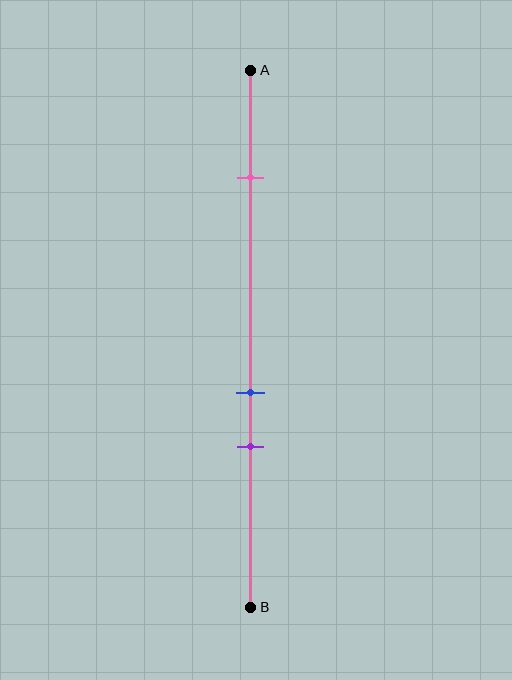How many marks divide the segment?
There are 3 marks dividing the segment.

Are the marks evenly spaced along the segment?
No, the marks are not evenly spaced.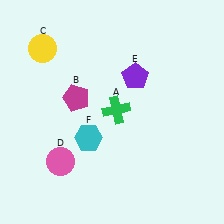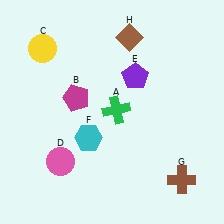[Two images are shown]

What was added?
A brown cross (G), a brown diamond (H) were added in Image 2.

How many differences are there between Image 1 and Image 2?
There are 2 differences between the two images.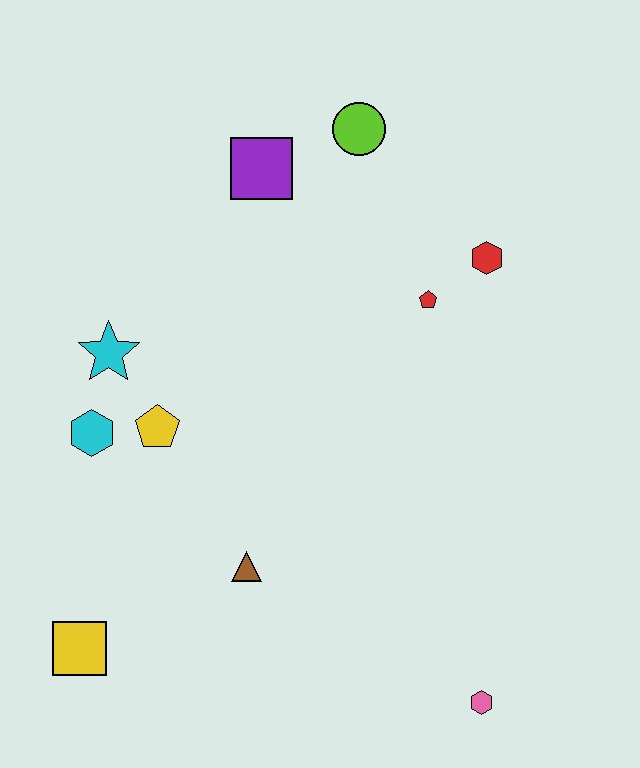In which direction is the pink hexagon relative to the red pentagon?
The pink hexagon is below the red pentagon.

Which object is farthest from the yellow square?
The lime circle is farthest from the yellow square.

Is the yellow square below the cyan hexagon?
Yes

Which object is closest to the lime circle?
The purple square is closest to the lime circle.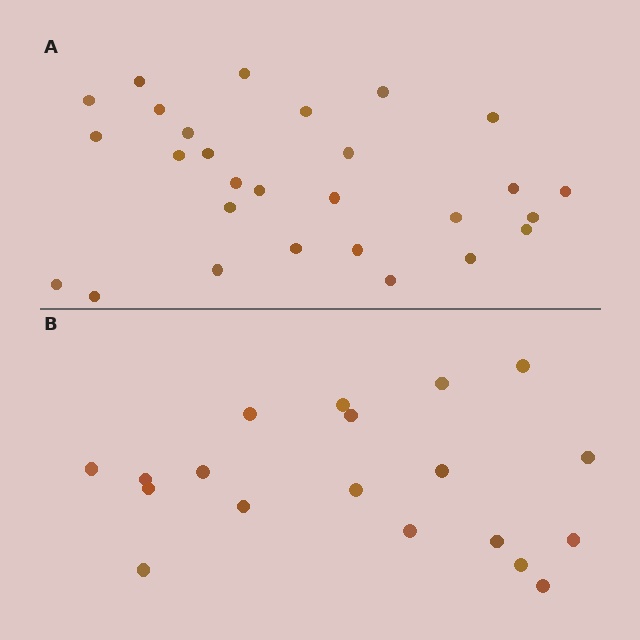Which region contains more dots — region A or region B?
Region A (the top region) has more dots.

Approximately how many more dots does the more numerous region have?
Region A has roughly 8 or so more dots than region B.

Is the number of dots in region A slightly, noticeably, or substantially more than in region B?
Region A has substantially more. The ratio is roughly 1.5 to 1.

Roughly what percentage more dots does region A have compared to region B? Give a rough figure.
About 45% more.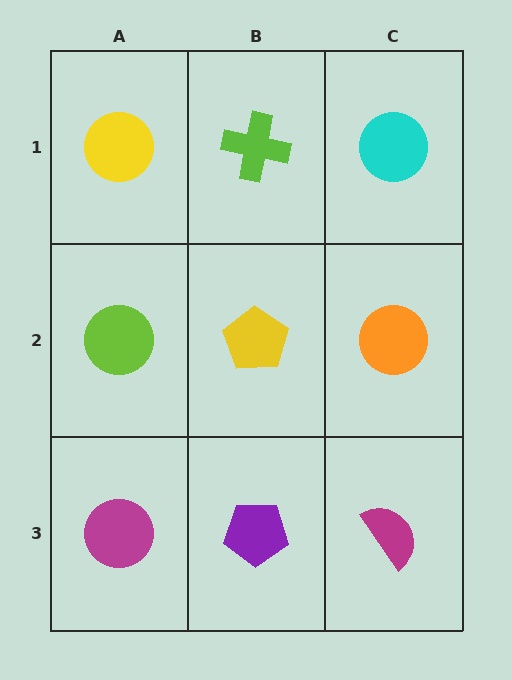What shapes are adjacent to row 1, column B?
A yellow pentagon (row 2, column B), a yellow circle (row 1, column A), a cyan circle (row 1, column C).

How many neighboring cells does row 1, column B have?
3.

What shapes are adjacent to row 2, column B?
A lime cross (row 1, column B), a purple pentagon (row 3, column B), a lime circle (row 2, column A), an orange circle (row 2, column C).